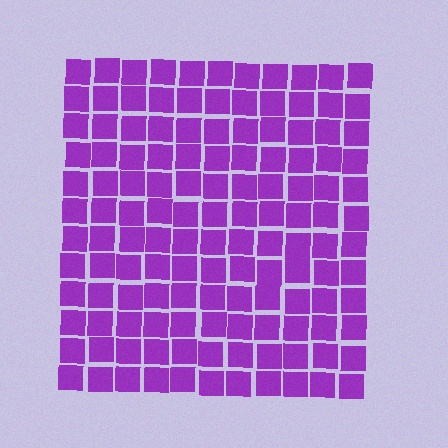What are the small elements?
The small elements are squares.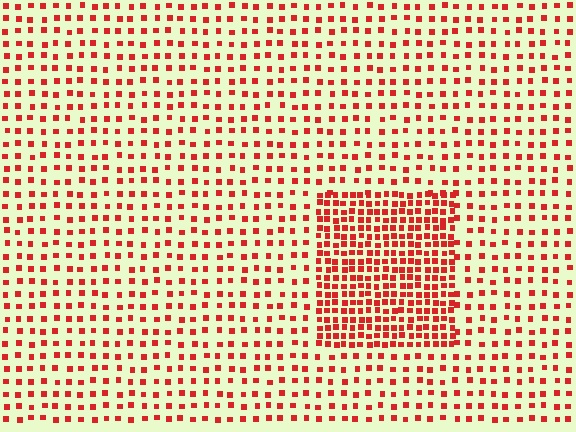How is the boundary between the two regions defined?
The boundary is defined by a change in element density (approximately 2.3x ratio). All elements are the same color, size, and shape.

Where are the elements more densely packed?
The elements are more densely packed inside the rectangle boundary.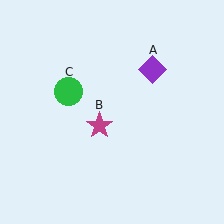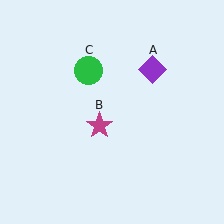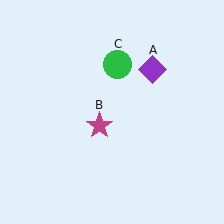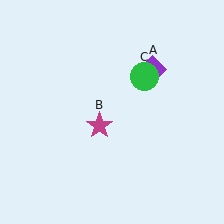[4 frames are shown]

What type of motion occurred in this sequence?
The green circle (object C) rotated clockwise around the center of the scene.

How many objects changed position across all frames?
1 object changed position: green circle (object C).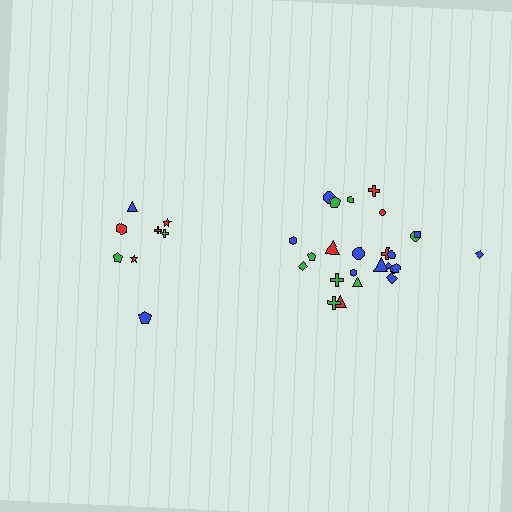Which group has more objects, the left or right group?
The right group.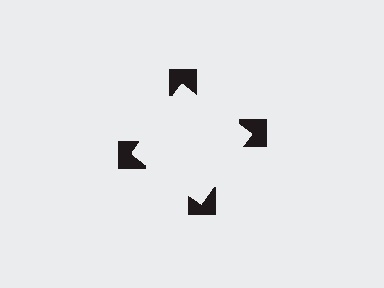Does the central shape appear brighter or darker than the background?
It typically appears slightly brighter than the background, even though no actual brightness change is drawn.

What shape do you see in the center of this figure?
An illusory square — its edges are inferred from the aligned wedge cuts in the notched squares, not physically drawn.